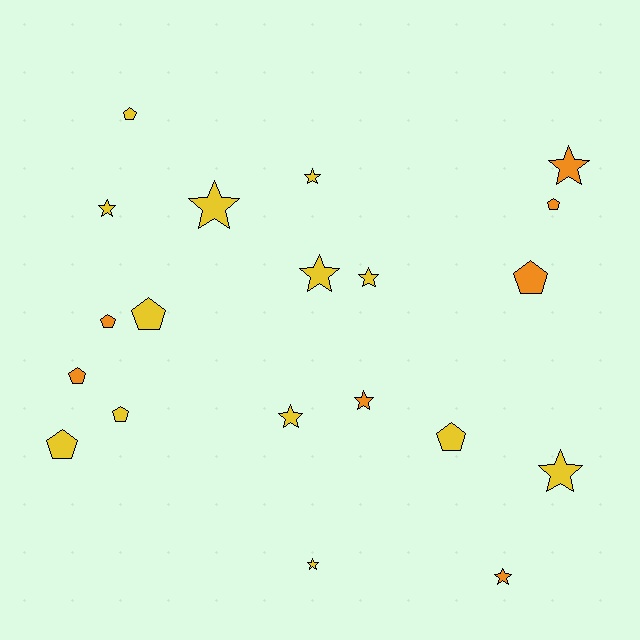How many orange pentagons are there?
There are 4 orange pentagons.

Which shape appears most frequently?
Star, with 11 objects.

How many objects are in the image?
There are 20 objects.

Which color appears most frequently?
Yellow, with 13 objects.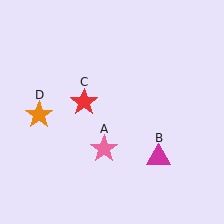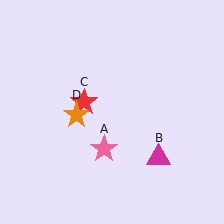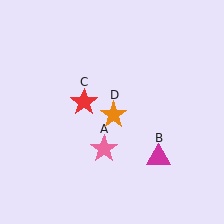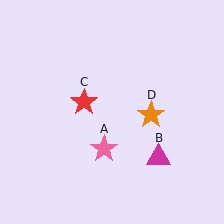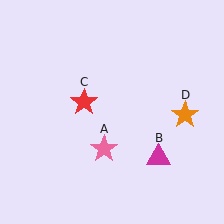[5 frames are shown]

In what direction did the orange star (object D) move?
The orange star (object D) moved right.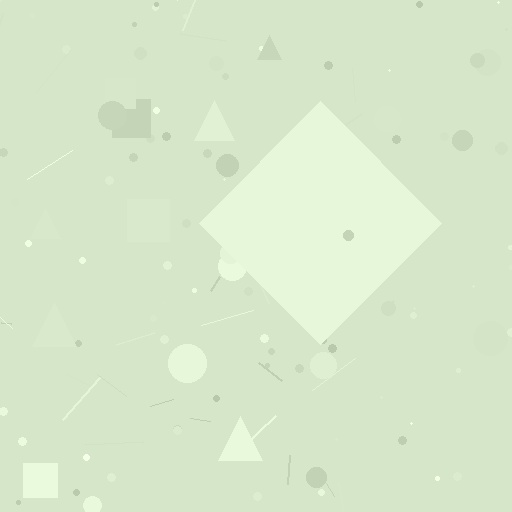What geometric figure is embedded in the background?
A diamond is embedded in the background.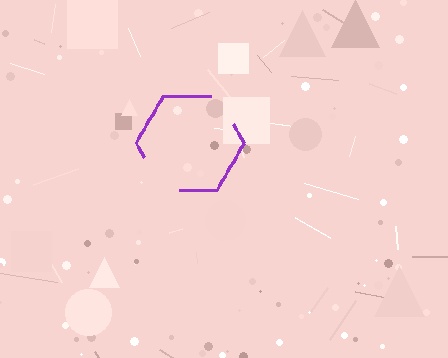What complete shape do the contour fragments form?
The contour fragments form a hexagon.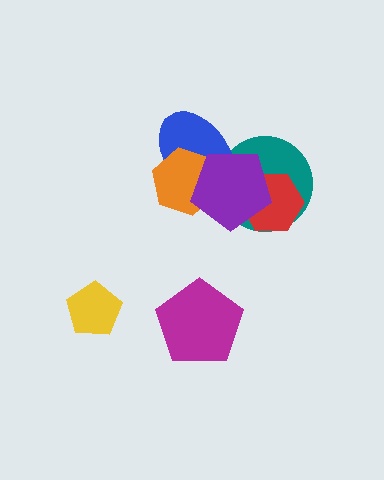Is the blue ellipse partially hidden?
Yes, it is partially covered by another shape.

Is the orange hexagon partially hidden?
Yes, it is partially covered by another shape.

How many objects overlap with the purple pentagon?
4 objects overlap with the purple pentagon.